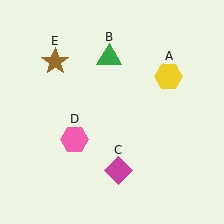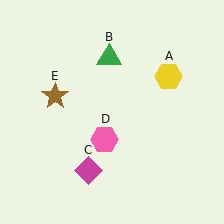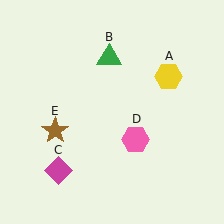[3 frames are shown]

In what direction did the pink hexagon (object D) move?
The pink hexagon (object D) moved right.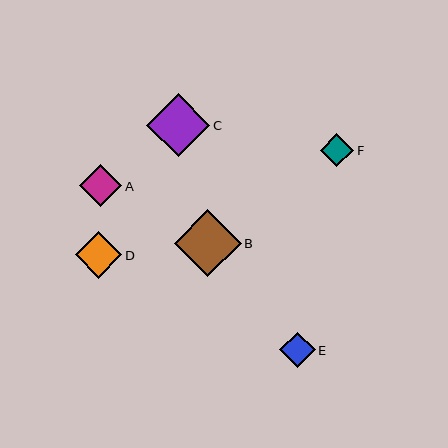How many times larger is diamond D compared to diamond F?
Diamond D is approximately 1.4 times the size of diamond F.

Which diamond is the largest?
Diamond B is the largest with a size of approximately 67 pixels.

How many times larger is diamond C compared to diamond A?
Diamond C is approximately 1.5 times the size of diamond A.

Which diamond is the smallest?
Diamond F is the smallest with a size of approximately 33 pixels.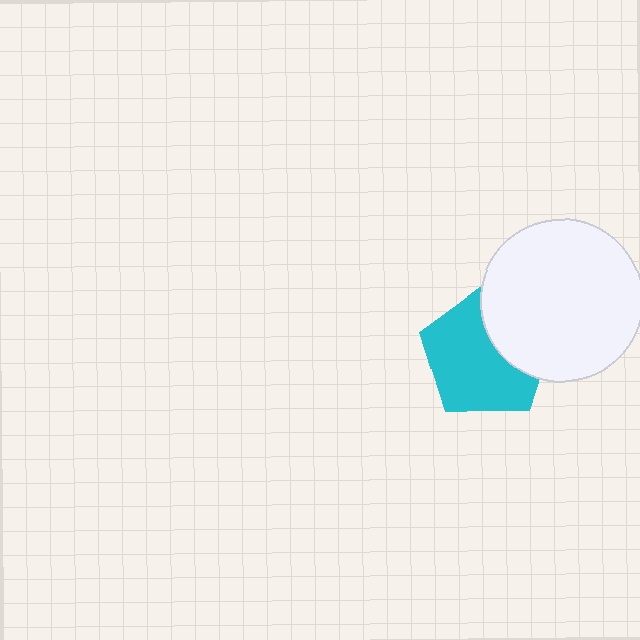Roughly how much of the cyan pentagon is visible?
Most of it is visible (roughly 67%).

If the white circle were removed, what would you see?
You would see the complete cyan pentagon.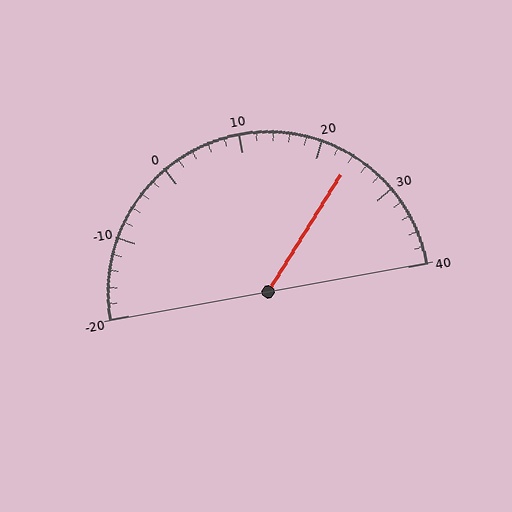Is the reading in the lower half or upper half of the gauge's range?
The reading is in the upper half of the range (-20 to 40).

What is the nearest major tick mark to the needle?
The nearest major tick mark is 20.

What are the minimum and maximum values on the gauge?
The gauge ranges from -20 to 40.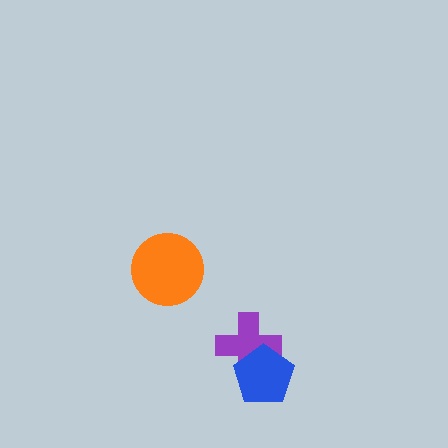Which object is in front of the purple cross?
The blue pentagon is in front of the purple cross.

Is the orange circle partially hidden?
No, no other shape covers it.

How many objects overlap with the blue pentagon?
1 object overlaps with the blue pentagon.